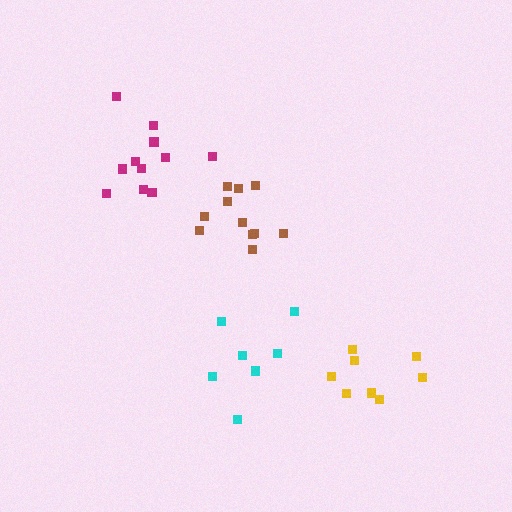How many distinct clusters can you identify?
There are 4 distinct clusters.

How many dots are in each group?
Group 1: 11 dots, Group 2: 11 dots, Group 3: 7 dots, Group 4: 8 dots (37 total).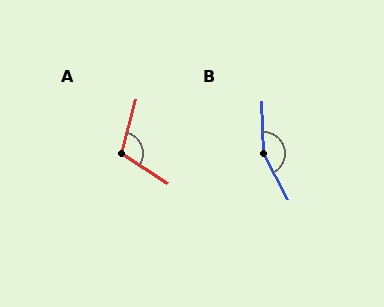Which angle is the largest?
B, at approximately 154 degrees.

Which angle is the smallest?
A, at approximately 108 degrees.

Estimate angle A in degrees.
Approximately 108 degrees.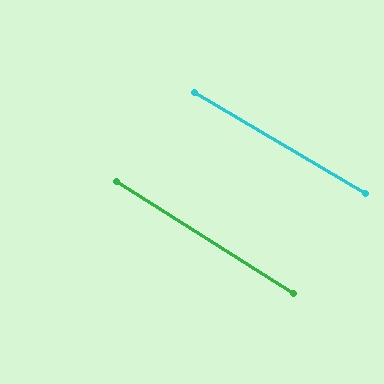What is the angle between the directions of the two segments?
Approximately 2 degrees.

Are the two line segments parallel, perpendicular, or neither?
Parallel — their directions differ by only 1.6°.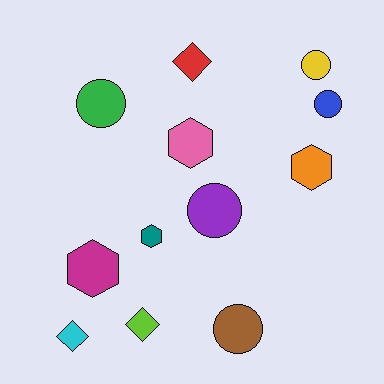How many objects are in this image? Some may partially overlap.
There are 12 objects.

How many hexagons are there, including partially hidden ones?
There are 4 hexagons.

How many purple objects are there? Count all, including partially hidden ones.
There is 1 purple object.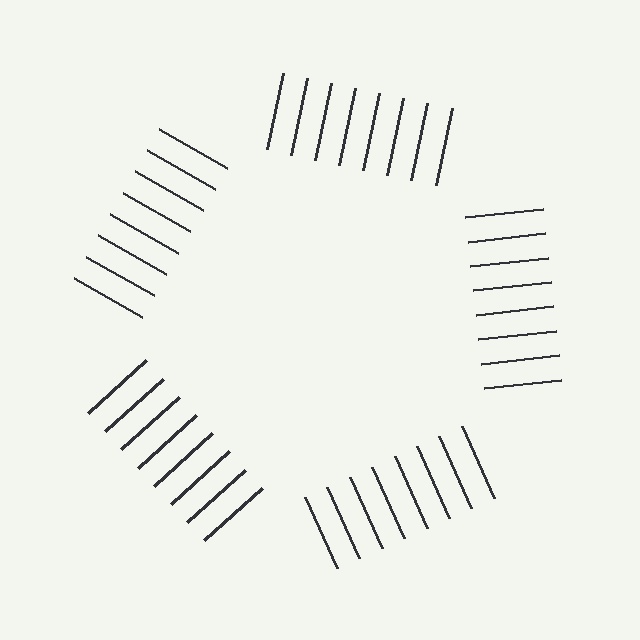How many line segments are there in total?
40 — 8 along each of the 5 edges.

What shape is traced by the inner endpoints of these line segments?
An illusory pentagon — the line segments terminate on its edges but no continuous stroke is drawn.